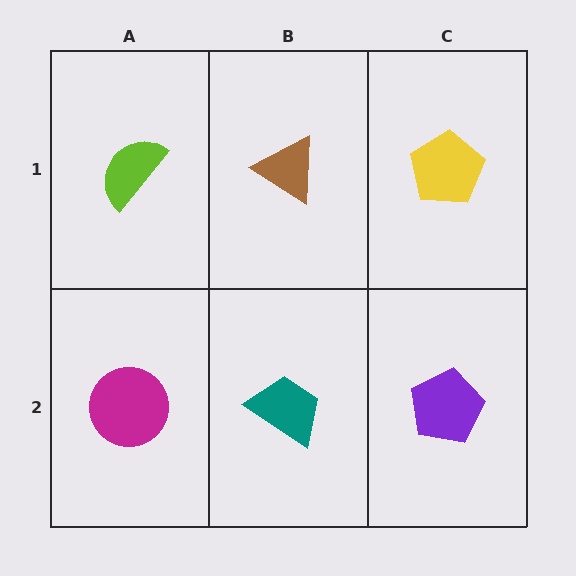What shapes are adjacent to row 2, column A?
A lime semicircle (row 1, column A), a teal trapezoid (row 2, column B).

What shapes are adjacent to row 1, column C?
A purple pentagon (row 2, column C), a brown triangle (row 1, column B).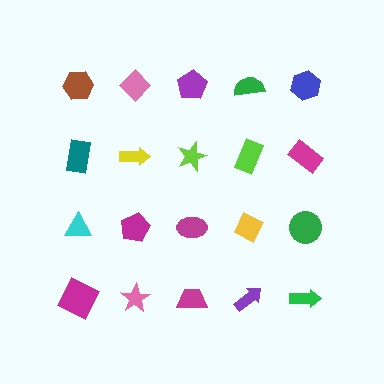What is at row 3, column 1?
A cyan triangle.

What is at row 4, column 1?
A magenta square.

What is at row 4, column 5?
A green arrow.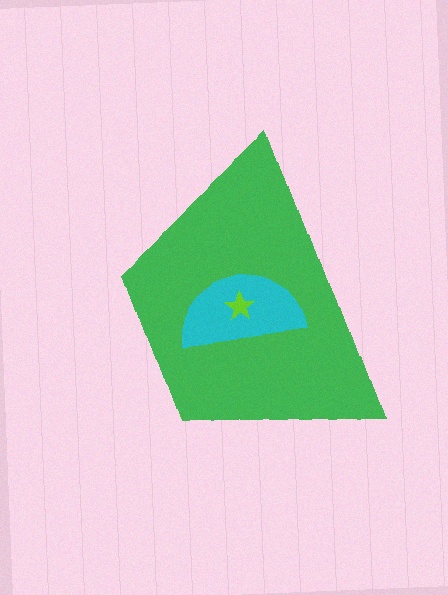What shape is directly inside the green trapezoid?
The cyan semicircle.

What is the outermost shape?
The green trapezoid.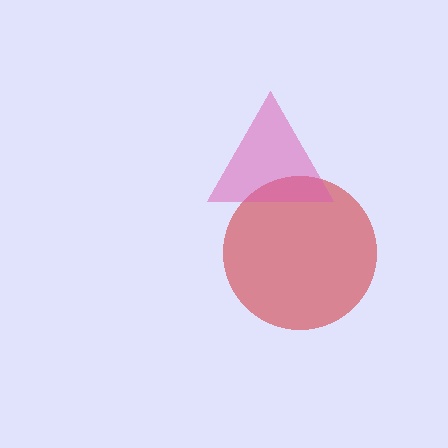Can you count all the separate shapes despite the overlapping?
Yes, there are 2 separate shapes.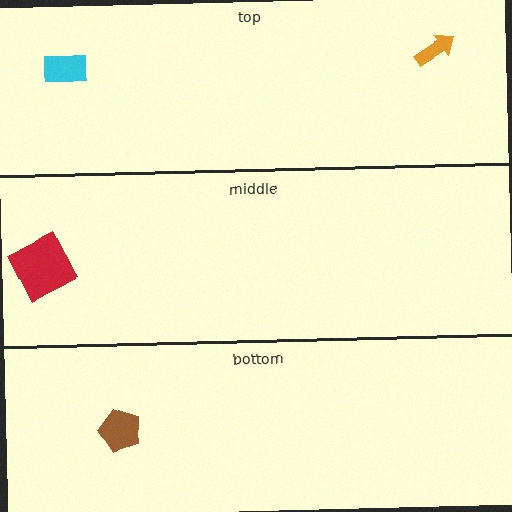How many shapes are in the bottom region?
1.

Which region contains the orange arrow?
The top region.